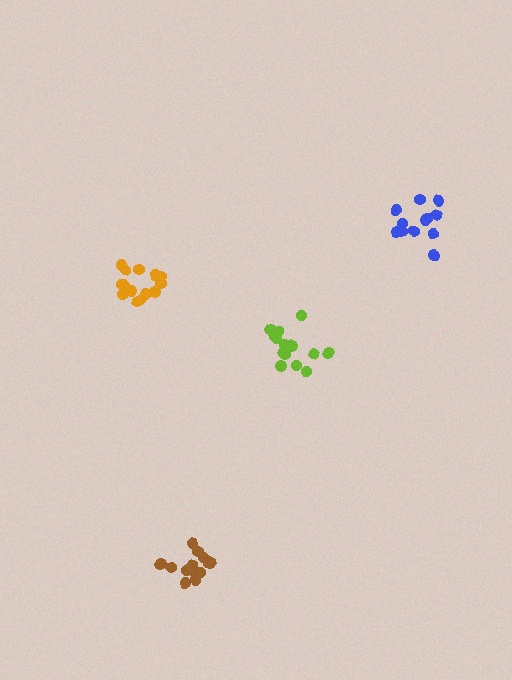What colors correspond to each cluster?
The clusters are colored: orange, lime, blue, brown.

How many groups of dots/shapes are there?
There are 4 groups.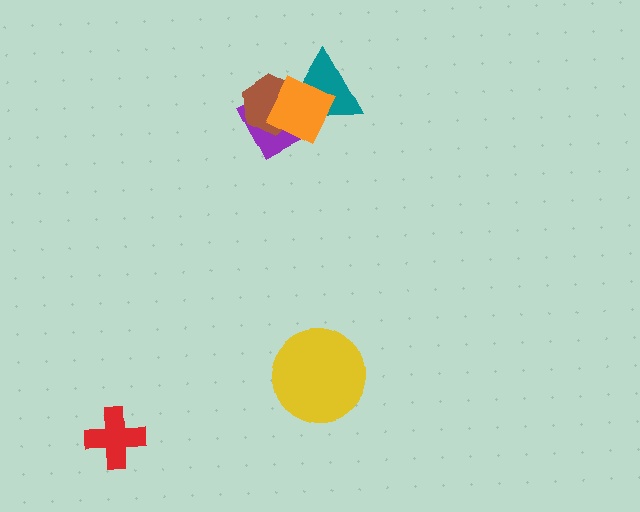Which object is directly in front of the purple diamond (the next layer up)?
The brown hexagon is directly in front of the purple diamond.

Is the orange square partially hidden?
No, no other shape covers it.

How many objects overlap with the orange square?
3 objects overlap with the orange square.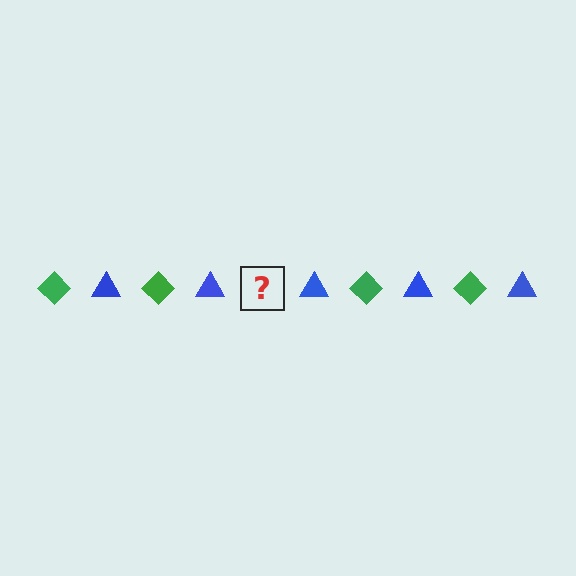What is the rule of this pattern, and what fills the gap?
The rule is that the pattern alternates between green diamond and blue triangle. The gap should be filled with a green diamond.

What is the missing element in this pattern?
The missing element is a green diamond.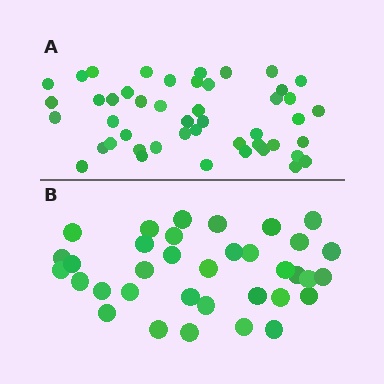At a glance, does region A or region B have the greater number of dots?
Region A (the top region) has more dots.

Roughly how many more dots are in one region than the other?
Region A has roughly 12 or so more dots than region B.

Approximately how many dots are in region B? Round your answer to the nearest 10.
About 40 dots. (The exact count is 35, which rounds to 40.)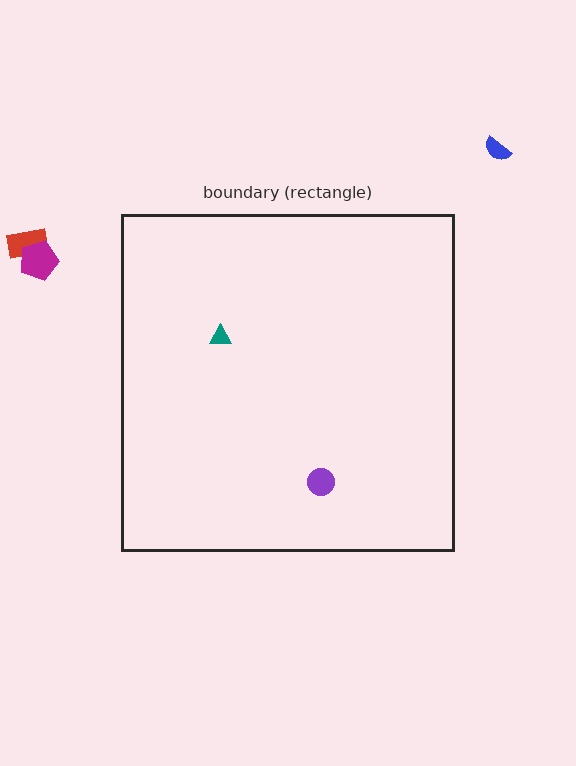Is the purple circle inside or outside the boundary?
Inside.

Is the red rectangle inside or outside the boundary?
Outside.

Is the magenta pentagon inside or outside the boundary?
Outside.